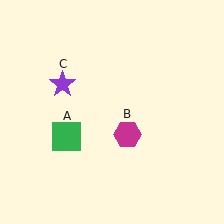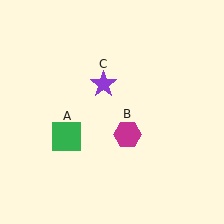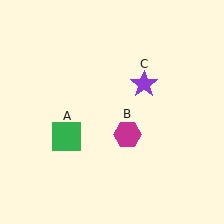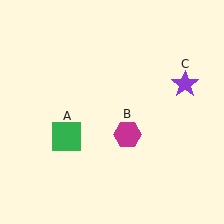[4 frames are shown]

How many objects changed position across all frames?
1 object changed position: purple star (object C).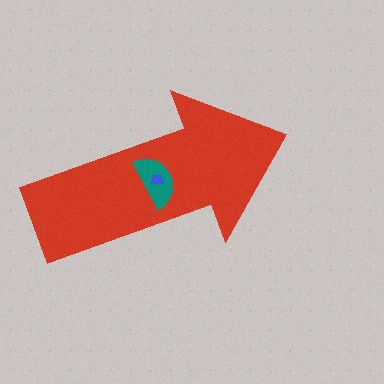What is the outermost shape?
The red arrow.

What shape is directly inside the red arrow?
The teal semicircle.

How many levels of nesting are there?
3.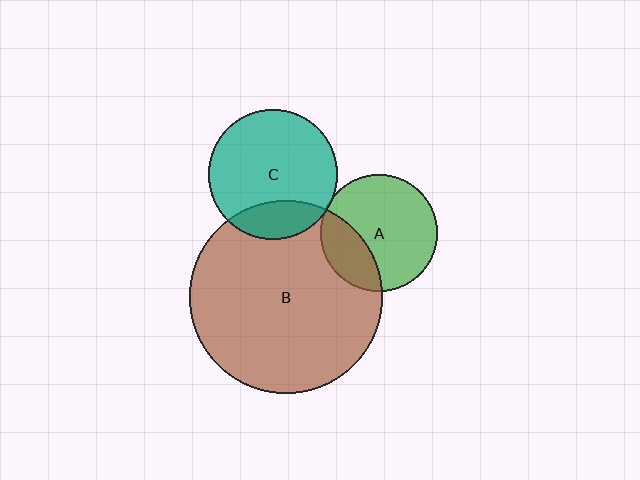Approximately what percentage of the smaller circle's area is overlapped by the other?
Approximately 20%.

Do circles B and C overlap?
Yes.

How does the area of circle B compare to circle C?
Approximately 2.2 times.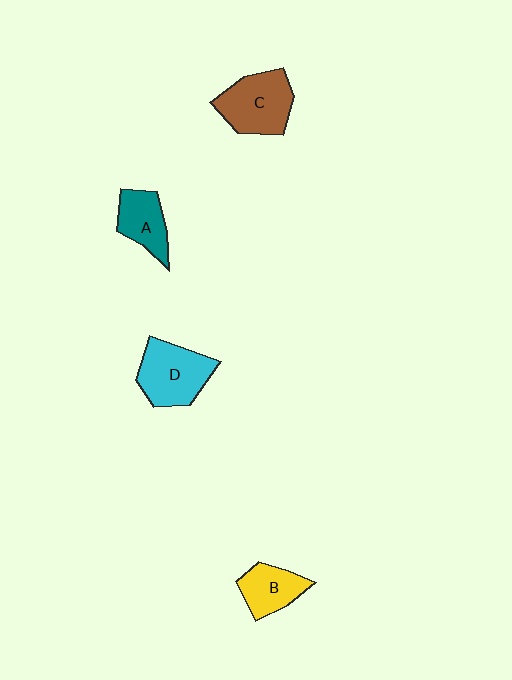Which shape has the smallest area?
Shape B (yellow).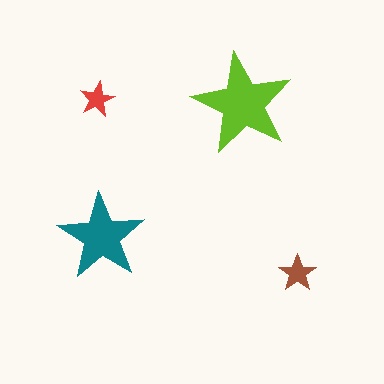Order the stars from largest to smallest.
the lime one, the teal one, the brown one, the red one.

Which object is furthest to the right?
The brown star is rightmost.